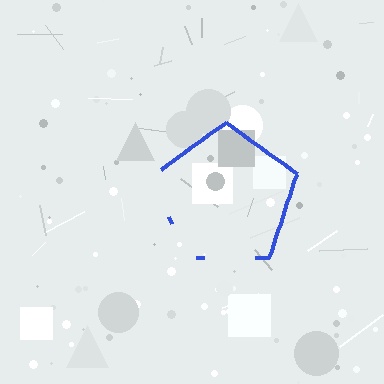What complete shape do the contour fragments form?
The contour fragments form a pentagon.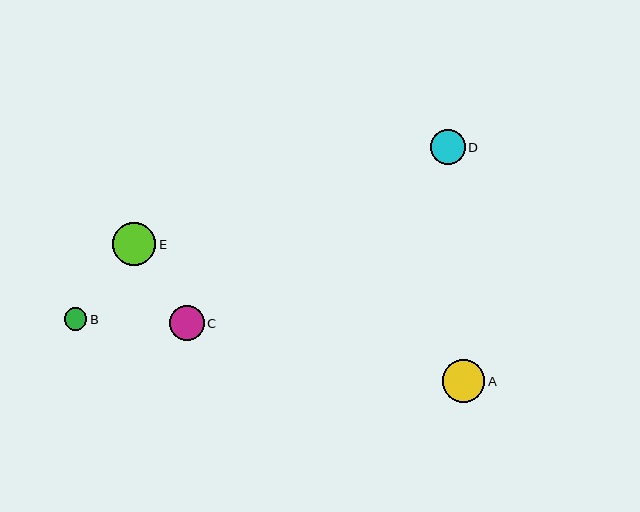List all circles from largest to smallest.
From largest to smallest: E, A, D, C, B.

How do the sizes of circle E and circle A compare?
Circle E and circle A are approximately the same size.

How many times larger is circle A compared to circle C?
Circle A is approximately 1.2 times the size of circle C.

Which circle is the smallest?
Circle B is the smallest with a size of approximately 23 pixels.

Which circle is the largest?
Circle E is the largest with a size of approximately 43 pixels.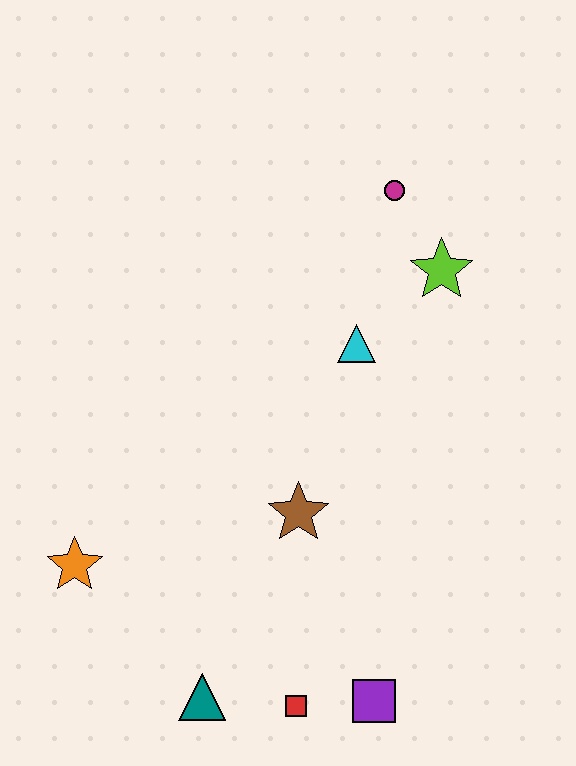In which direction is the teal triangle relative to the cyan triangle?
The teal triangle is below the cyan triangle.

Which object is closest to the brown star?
The cyan triangle is closest to the brown star.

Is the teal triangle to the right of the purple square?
No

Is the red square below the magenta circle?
Yes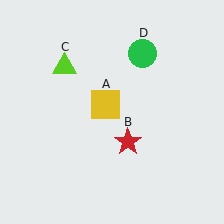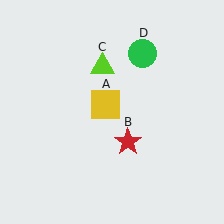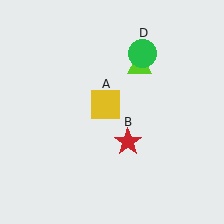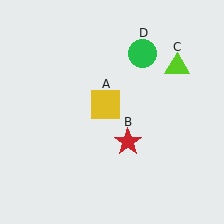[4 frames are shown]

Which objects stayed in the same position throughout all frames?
Yellow square (object A) and red star (object B) and green circle (object D) remained stationary.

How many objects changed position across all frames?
1 object changed position: lime triangle (object C).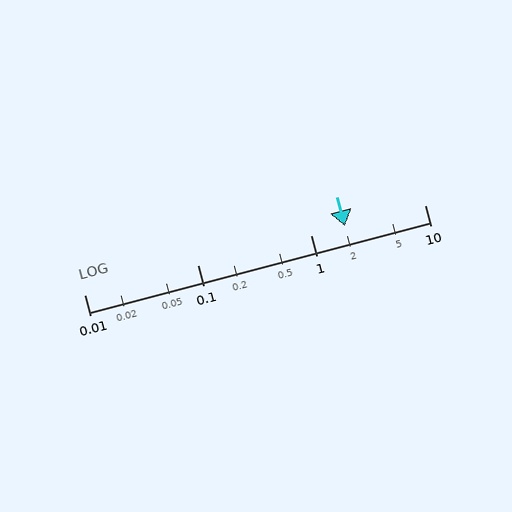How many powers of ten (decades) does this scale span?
The scale spans 3 decades, from 0.01 to 10.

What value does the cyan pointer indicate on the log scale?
The pointer indicates approximately 2.